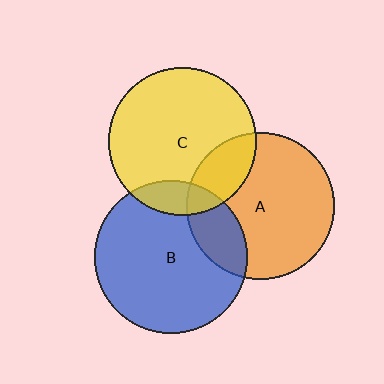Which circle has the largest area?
Circle B (blue).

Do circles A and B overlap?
Yes.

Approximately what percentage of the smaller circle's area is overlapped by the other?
Approximately 20%.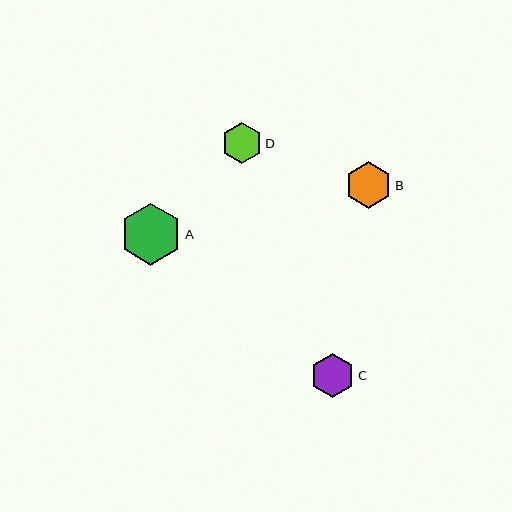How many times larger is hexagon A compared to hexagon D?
Hexagon A is approximately 1.5 times the size of hexagon D.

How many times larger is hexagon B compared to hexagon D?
Hexagon B is approximately 1.2 times the size of hexagon D.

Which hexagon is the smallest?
Hexagon D is the smallest with a size of approximately 40 pixels.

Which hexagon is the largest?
Hexagon A is the largest with a size of approximately 62 pixels.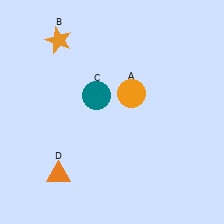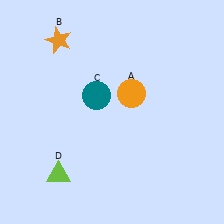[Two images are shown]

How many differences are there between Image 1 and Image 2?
There is 1 difference between the two images.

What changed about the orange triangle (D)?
In Image 1, D is orange. In Image 2, it changed to lime.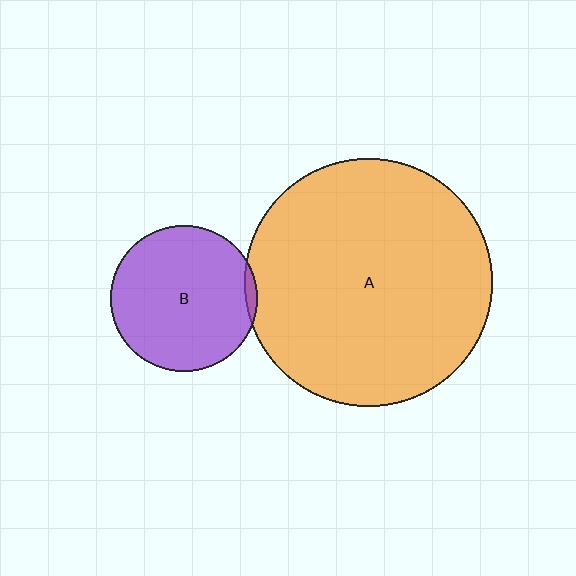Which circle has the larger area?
Circle A (orange).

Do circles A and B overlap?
Yes.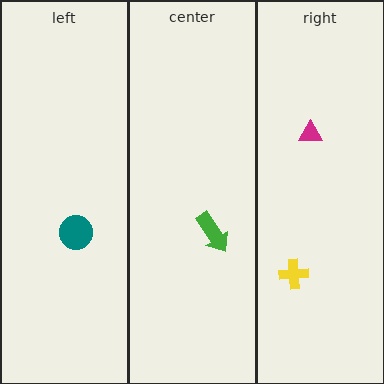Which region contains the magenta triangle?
The right region.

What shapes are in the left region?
The teal circle.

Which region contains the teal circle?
The left region.